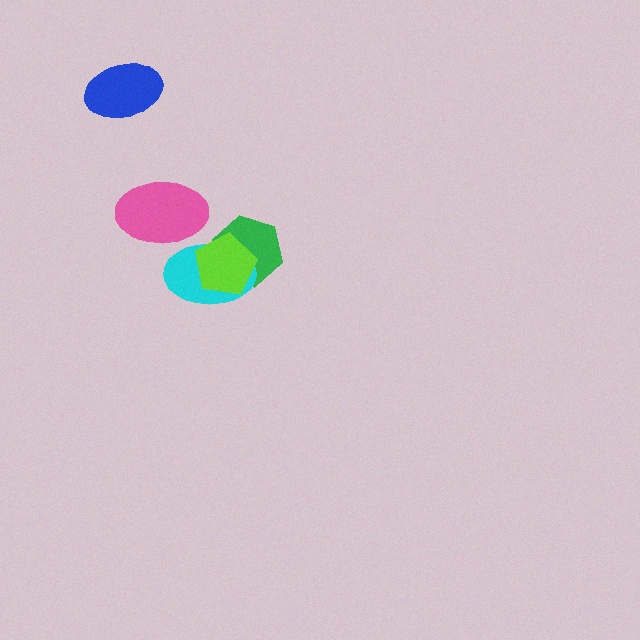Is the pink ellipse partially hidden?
No, no other shape covers it.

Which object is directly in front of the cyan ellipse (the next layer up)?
The lime pentagon is directly in front of the cyan ellipse.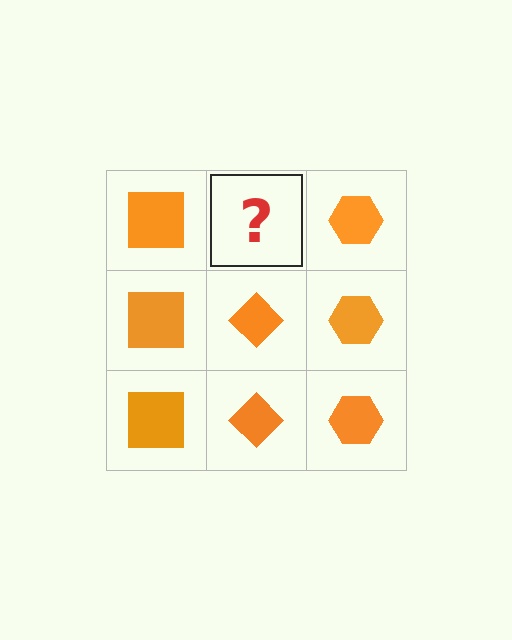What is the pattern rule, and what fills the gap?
The rule is that each column has a consistent shape. The gap should be filled with an orange diamond.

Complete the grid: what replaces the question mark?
The question mark should be replaced with an orange diamond.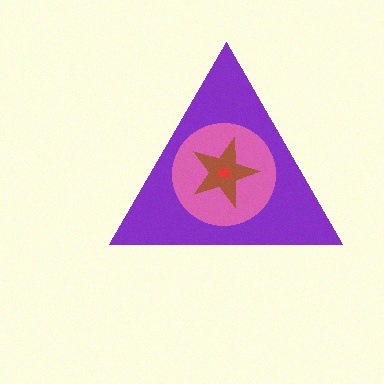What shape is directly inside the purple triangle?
The pink circle.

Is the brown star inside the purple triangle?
Yes.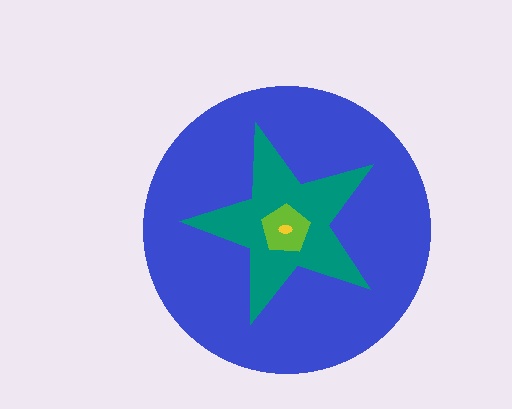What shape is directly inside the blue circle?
The teal star.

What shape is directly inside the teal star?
The lime pentagon.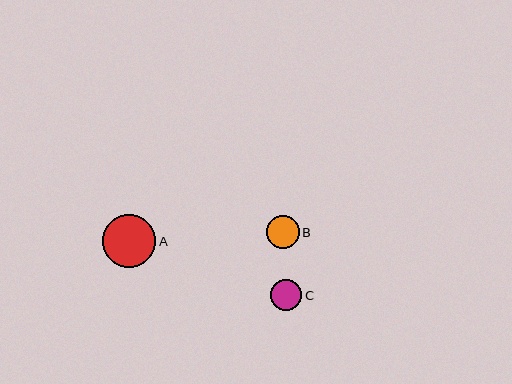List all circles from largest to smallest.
From largest to smallest: A, B, C.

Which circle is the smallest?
Circle C is the smallest with a size of approximately 31 pixels.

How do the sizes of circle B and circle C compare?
Circle B and circle C are approximately the same size.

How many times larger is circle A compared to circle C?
Circle A is approximately 1.7 times the size of circle C.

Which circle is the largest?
Circle A is the largest with a size of approximately 53 pixels.